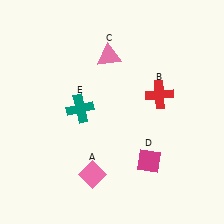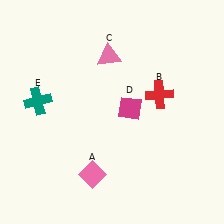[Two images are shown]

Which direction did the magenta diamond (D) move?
The magenta diamond (D) moved up.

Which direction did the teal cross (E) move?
The teal cross (E) moved left.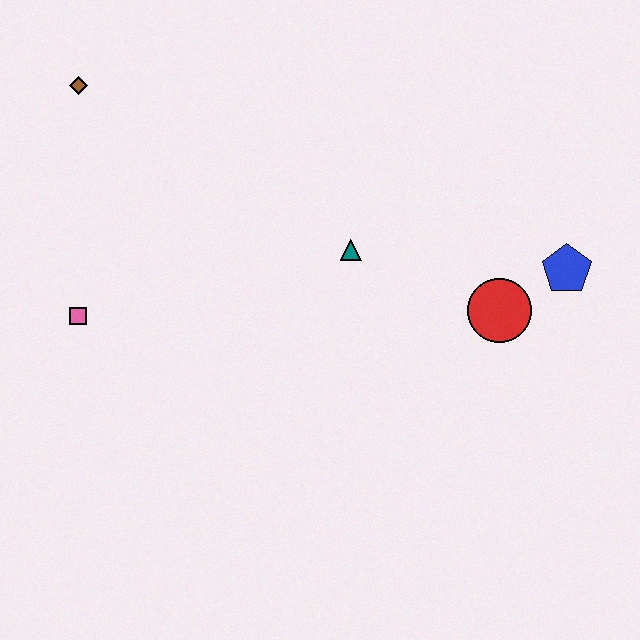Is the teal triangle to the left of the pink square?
No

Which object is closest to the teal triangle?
The red circle is closest to the teal triangle.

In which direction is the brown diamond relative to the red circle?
The brown diamond is to the left of the red circle.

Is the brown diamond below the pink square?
No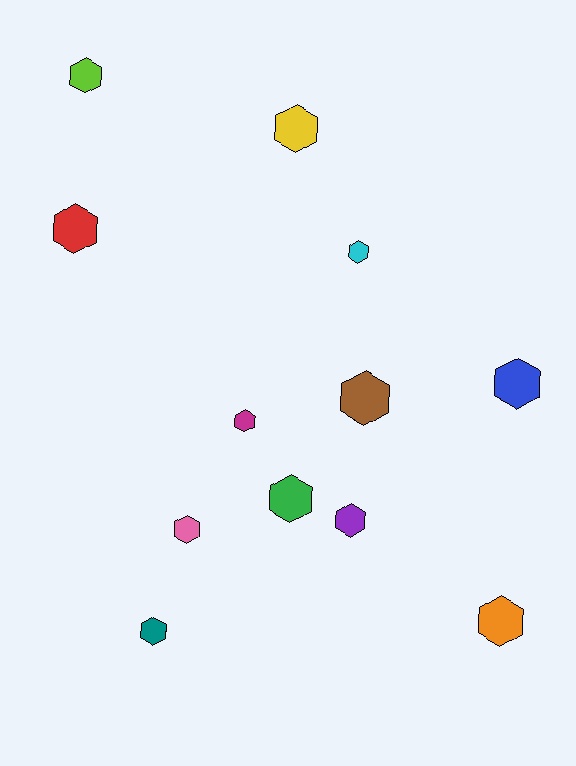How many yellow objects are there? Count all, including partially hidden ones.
There is 1 yellow object.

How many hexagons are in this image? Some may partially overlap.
There are 12 hexagons.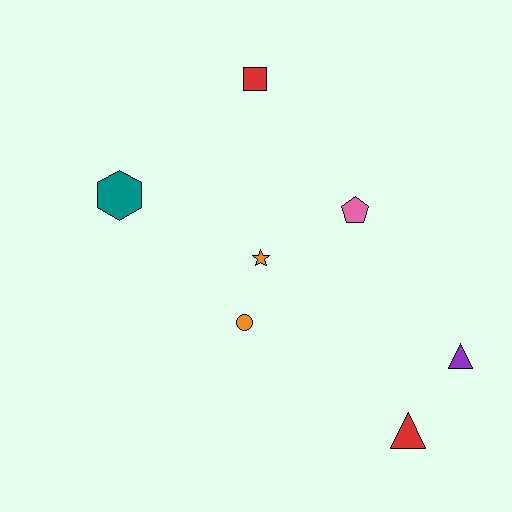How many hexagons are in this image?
There is 1 hexagon.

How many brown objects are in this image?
There are no brown objects.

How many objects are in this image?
There are 7 objects.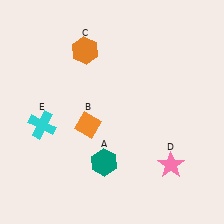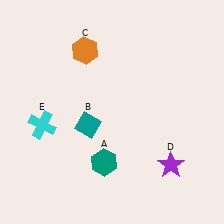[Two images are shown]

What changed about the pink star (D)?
In Image 1, D is pink. In Image 2, it changed to purple.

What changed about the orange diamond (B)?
In Image 1, B is orange. In Image 2, it changed to teal.